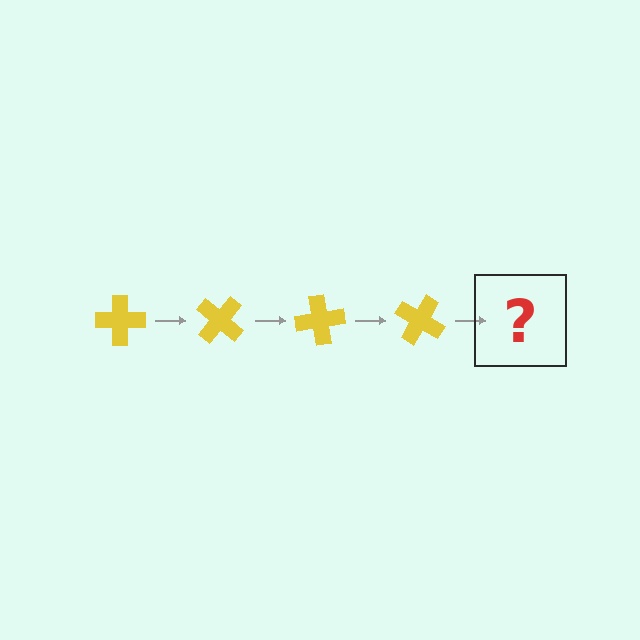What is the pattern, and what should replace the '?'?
The pattern is that the cross rotates 40 degrees each step. The '?' should be a yellow cross rotated 160 degrees.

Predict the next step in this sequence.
The next step is a yellow cross rotated 160 degrees.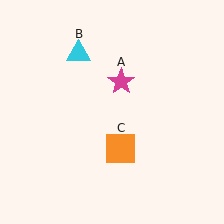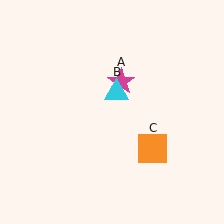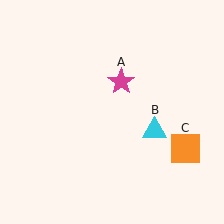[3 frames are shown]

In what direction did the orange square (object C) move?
The orange square (object C) moved right.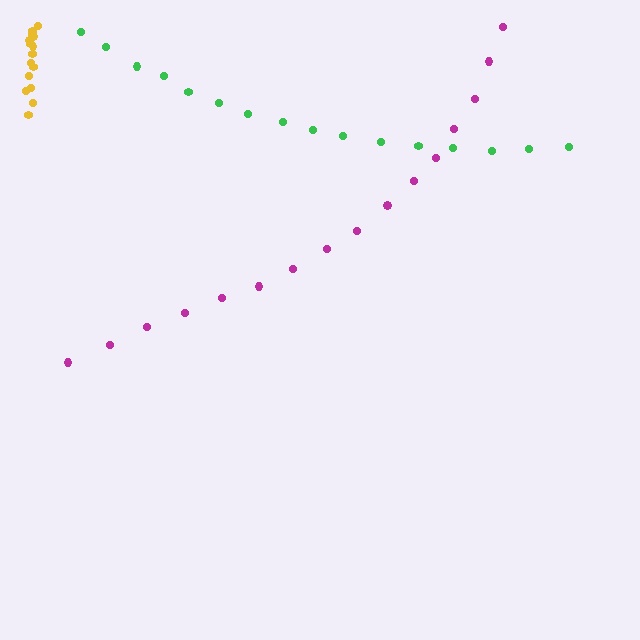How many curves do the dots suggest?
There are 3 distinct paths.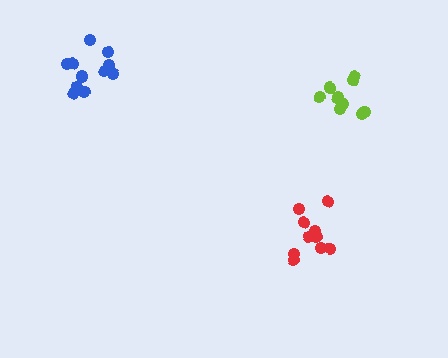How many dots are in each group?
Group 1: 11 dots, Group 2: 11 dots, Group 3: 9 dots (31 total).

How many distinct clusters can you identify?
There are 3 distinct clusters.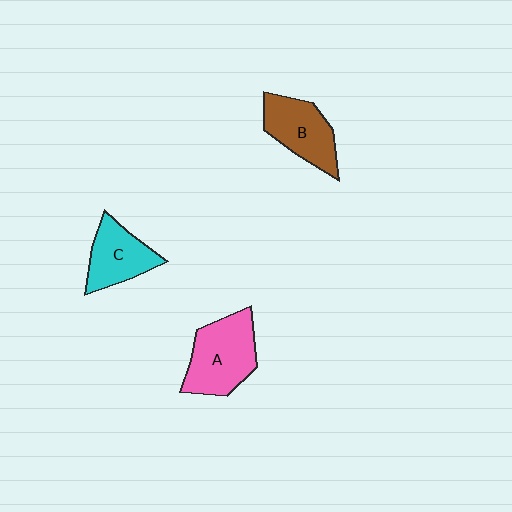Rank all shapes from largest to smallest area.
From largest to smallest: A (pink), B (brown), C (cyan).